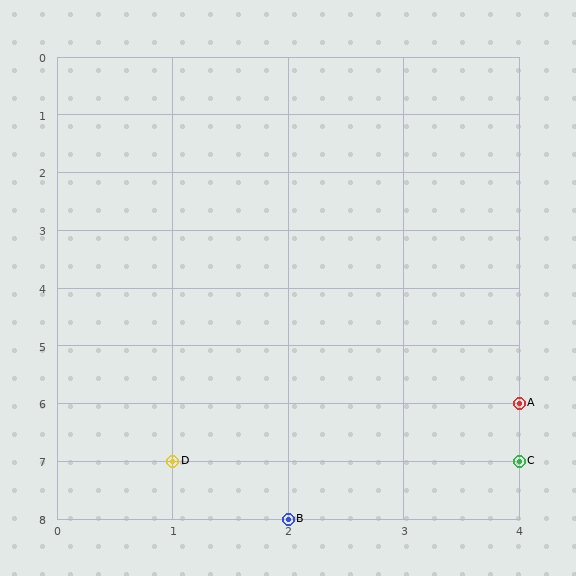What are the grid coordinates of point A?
Point A is at grid coordinates (4, 6).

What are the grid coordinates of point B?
Point B is at grid coordinates (2, 8).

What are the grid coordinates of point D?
Point D is at grid coordinates (1, 7).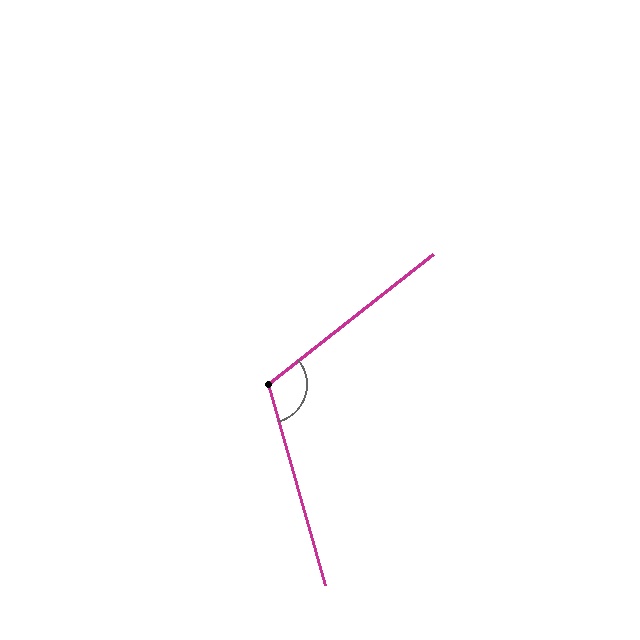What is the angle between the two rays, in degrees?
Approximately 112 degrees.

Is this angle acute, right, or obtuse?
It is obtuse.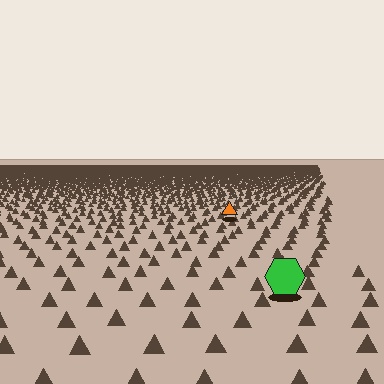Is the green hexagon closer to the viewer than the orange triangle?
Yes. The green hexagon is closer — you can tell from the texture gradient: the ground texture is coarser near it.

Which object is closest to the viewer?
The green hexagon is closest. The texture marks near it are larger and more spread out.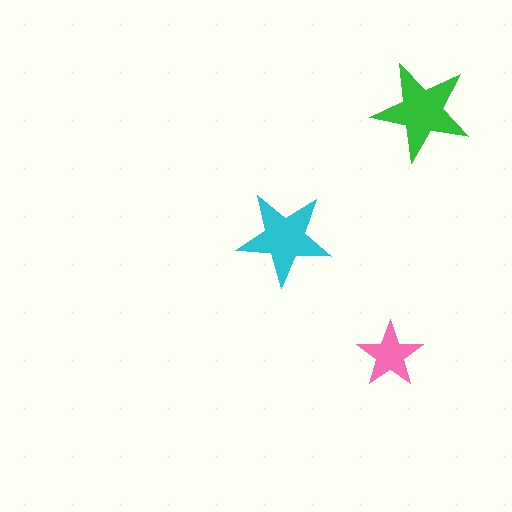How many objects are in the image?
There are 3 objects in the image.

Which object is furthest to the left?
The cyan star is leftmost.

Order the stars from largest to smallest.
the green one, the cyan one, the pink one.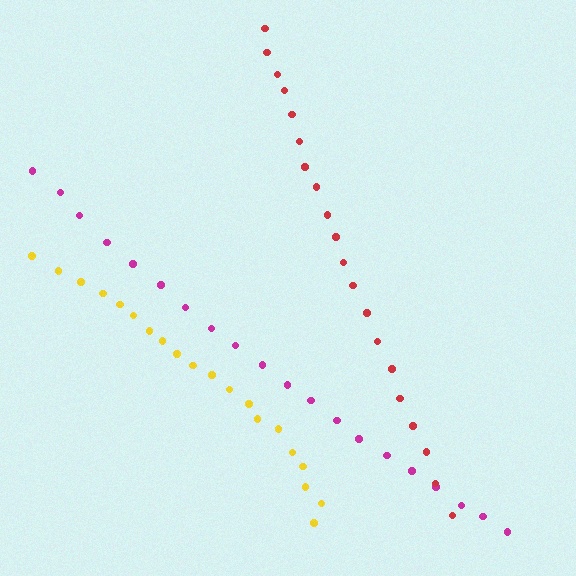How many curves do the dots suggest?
There are 3 distinct paths.